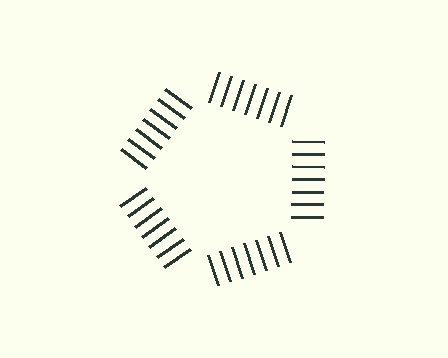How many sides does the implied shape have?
5 sides — the line-ends trace a pentagon.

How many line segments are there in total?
35 — 7 along each of the 5 edges.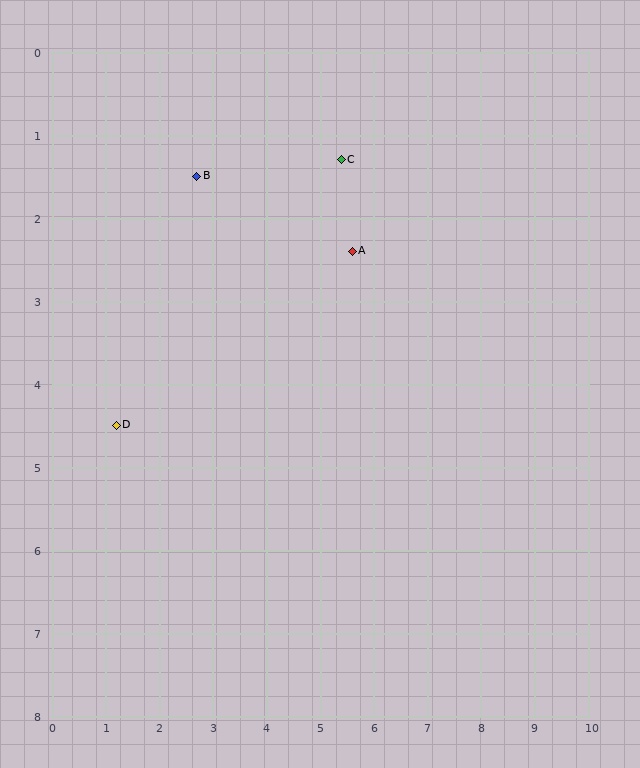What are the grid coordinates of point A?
Point A is at approximately (5.6, 2.4).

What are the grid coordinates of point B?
Point B is at approximately (2.7, 1.5).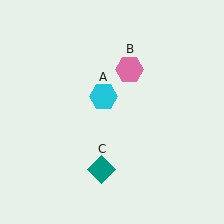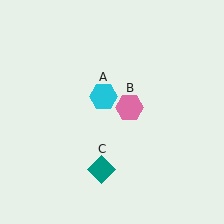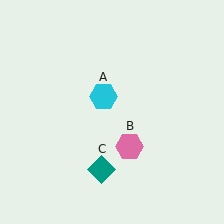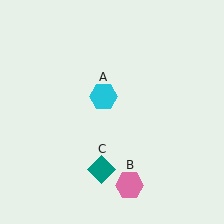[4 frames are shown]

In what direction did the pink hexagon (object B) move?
The pink hexagon (object B) moved down.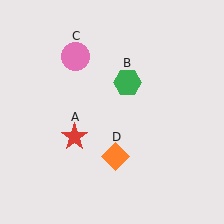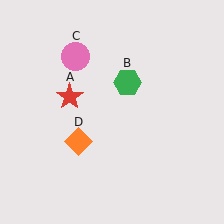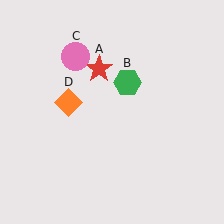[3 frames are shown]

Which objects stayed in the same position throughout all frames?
Green hexagon (object B) and pink circle (object C) remained stationary.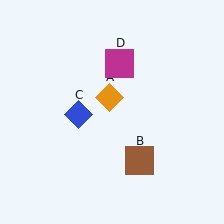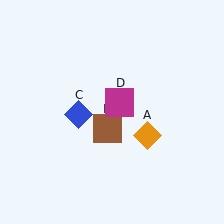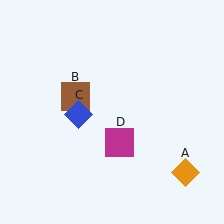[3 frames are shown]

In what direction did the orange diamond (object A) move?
The orange diamond (object A) moved down and to the right.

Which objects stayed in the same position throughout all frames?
Blue diamond (object C) remained stationary.